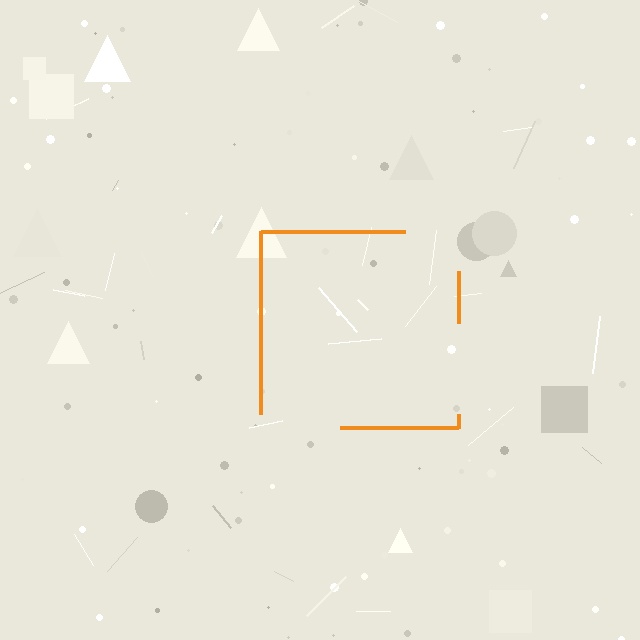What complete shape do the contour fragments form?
The contour fragments form a square.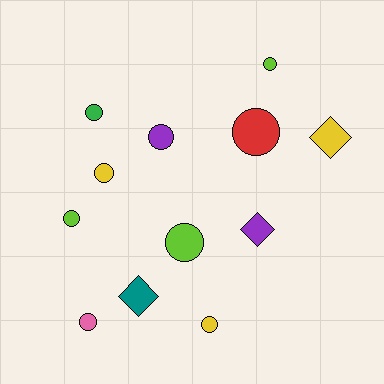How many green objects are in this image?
There is 1 green object.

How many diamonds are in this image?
There are 3 diamonds.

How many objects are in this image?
There are 12 objects.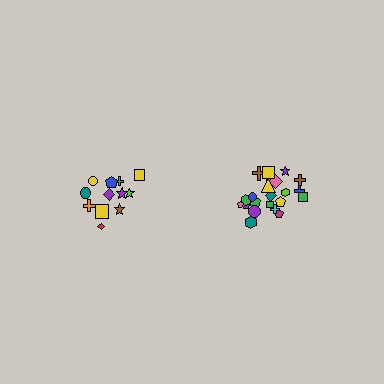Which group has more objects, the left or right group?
The right group.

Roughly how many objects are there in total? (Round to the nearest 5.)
Roughly 35 objects in total.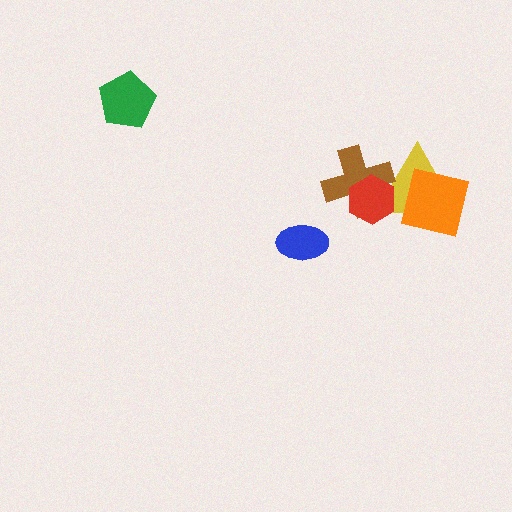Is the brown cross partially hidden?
Yes, it is partially covered by another shape.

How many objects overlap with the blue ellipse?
0 objects overlap with the blue ellipse.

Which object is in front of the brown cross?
The red hexagon is in front of the brown cross.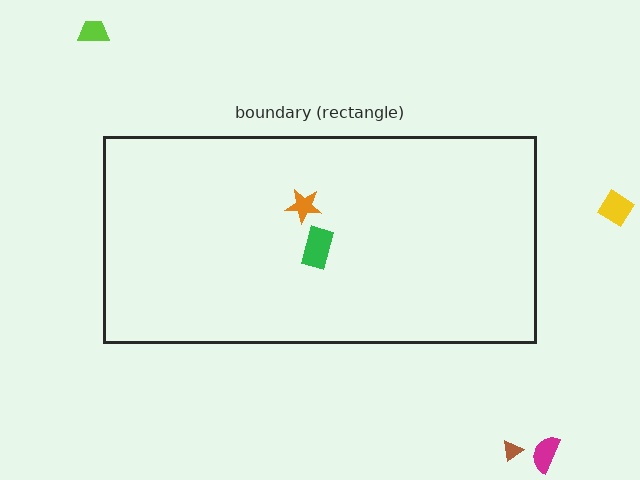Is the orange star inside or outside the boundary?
Inside.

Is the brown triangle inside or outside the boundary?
Outside.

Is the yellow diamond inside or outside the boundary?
Outside.